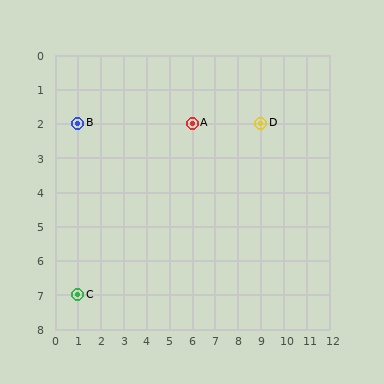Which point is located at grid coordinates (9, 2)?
Point D is at (9, 2).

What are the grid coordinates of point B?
Point B is at grid coordinates (1, 2).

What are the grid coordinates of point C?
Point C is at grid coordinates (1, 7).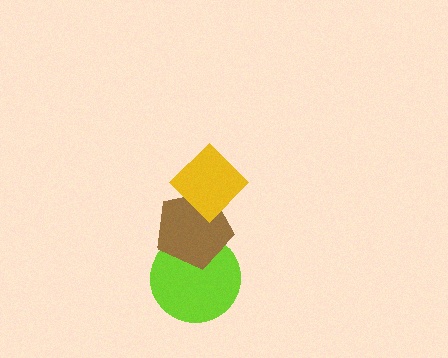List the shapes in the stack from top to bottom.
From top to bottom: the yellow diamond, the brown pentagon, the lime circle.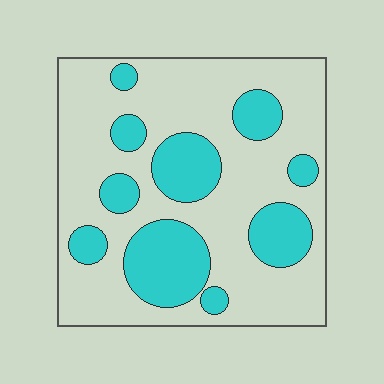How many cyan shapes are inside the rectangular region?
10.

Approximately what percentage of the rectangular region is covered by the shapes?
Approximately 30%.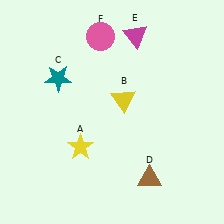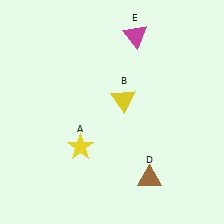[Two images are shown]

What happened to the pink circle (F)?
The pink circle (F) was removed in Image 2. It was in the top-left area of Image 1.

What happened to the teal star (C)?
The teal star (C) was removed in Image 2. It was in the top-left area of Image 1.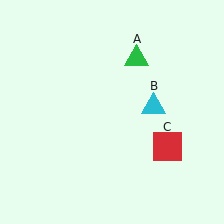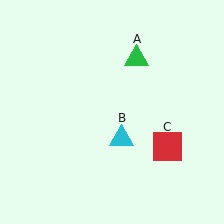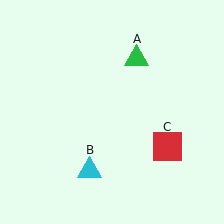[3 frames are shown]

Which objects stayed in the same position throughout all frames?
Green triangle (object A) and red square (object C) remained stationary.